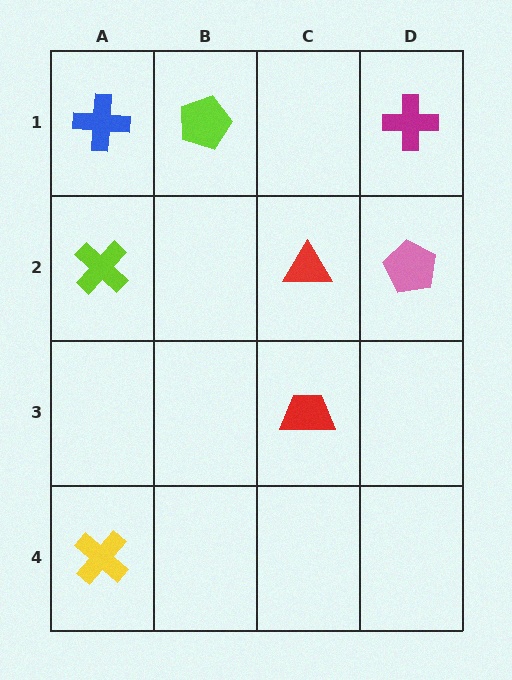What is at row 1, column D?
A magenta cross.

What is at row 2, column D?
A pink pentagon.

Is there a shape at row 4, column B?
No, that cell is empty.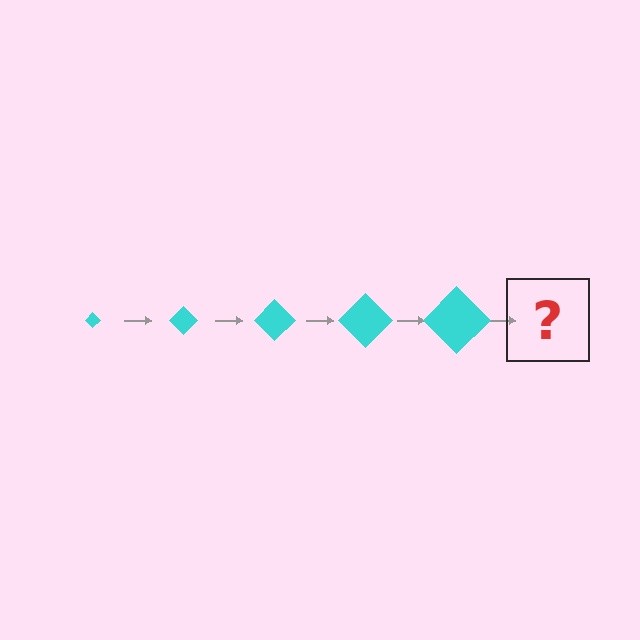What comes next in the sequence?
The next element should be a cyan diamond, larger than the previous one.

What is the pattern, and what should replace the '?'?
The pattern is that the diamond gets progressively larger each step. The '?' should be a cyan diamond, larger than the previous one.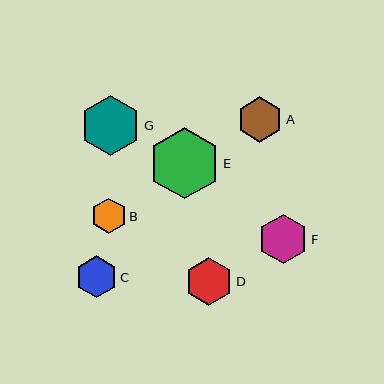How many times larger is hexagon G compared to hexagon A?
Hexagon G is approximately 1.3 times the size of hexagon A.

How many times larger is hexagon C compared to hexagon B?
Hexagon C is approximately 1.2 times the size of hexagon B.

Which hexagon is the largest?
Hexagon E is the largest with a size of approximately 71 pixels.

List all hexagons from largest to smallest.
From largest to smallest: E, G, F, D, A, C, B.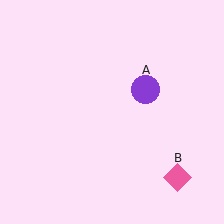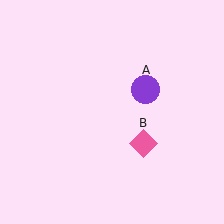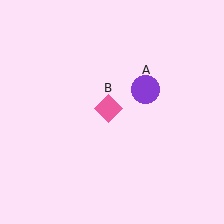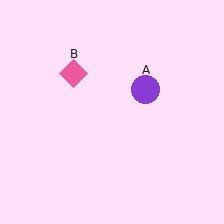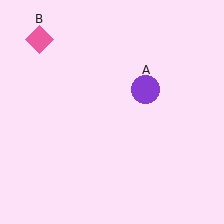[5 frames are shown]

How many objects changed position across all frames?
1 object changed position: pink diamond (object B).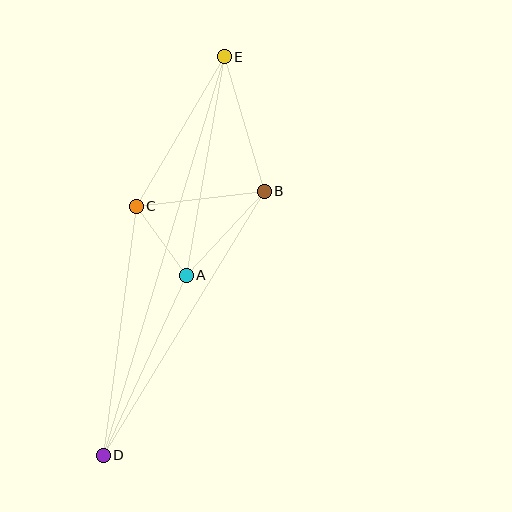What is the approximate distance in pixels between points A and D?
The distance between A and D is approximately 198 pixels.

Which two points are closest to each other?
Points A and C are closest to each other.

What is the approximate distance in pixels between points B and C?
The distance between B and C is approximately 129 pixels.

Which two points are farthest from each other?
Points D and E are farthest from each other.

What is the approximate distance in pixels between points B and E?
The distance between B and E is approximately 140 pixels.